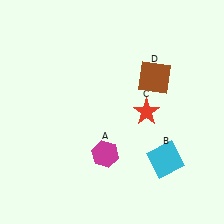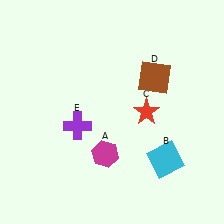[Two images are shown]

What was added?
A purple cross (E) was added in Image 2.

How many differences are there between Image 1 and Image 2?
There is 1 difference between the two images.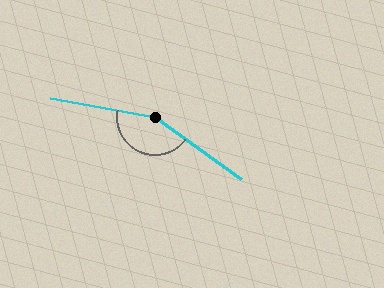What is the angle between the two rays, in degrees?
Approximately 154 degrees.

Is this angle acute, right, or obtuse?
It is obtuse.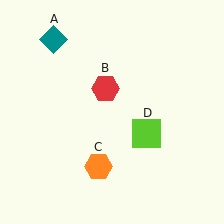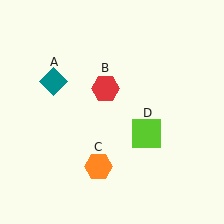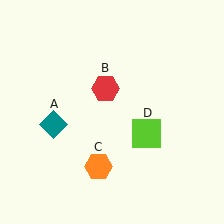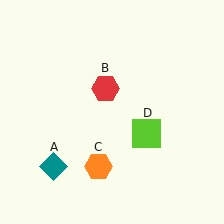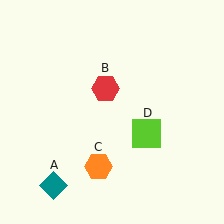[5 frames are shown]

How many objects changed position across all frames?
1 object changed position: teal diamond (object A).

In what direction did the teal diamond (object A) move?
The teal diamond (object A) moved down.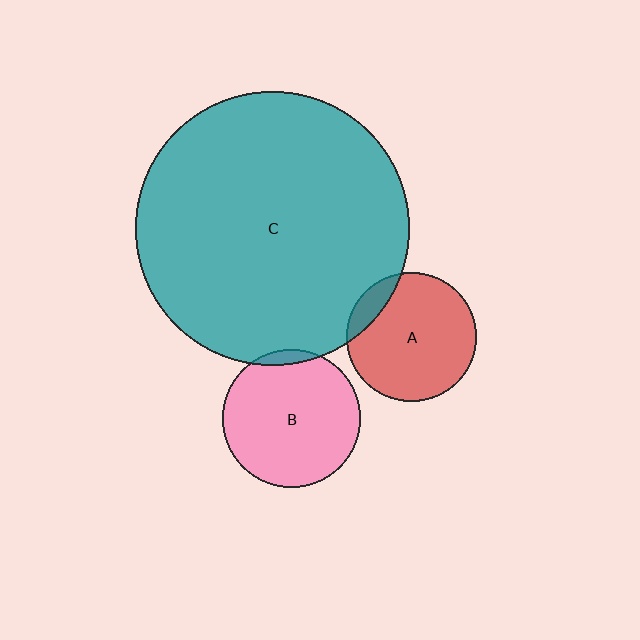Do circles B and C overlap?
Yes.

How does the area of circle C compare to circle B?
Approximately 3.9 times.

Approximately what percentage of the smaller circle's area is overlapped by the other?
Approximately 5%.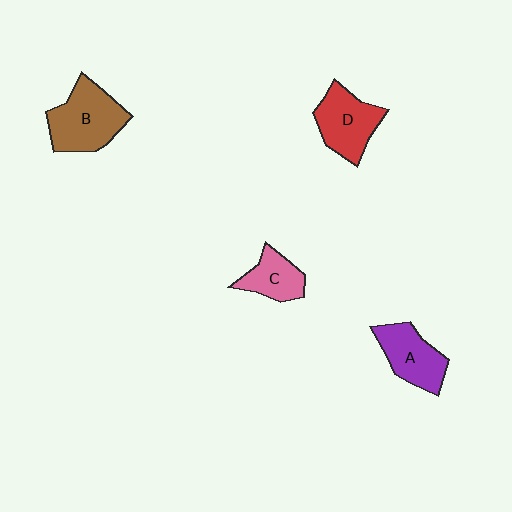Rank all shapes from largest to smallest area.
From largest to smallest: B (brown), D (red), A (purple), C (pink).